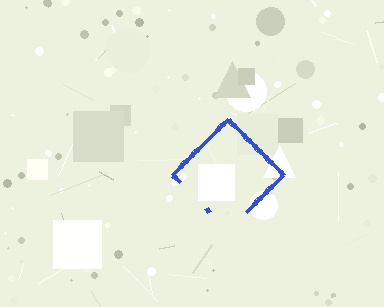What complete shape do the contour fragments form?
The contour fragments form a diamond.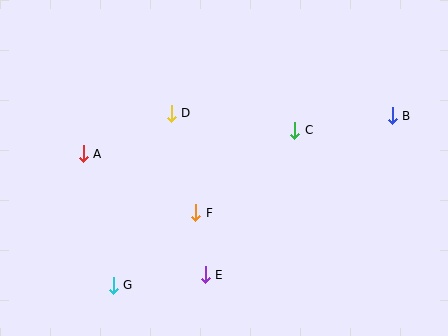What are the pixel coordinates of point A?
Point A is at (83, 154).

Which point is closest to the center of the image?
Point F at (196, 213) is closest to the center.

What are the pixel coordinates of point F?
Point F is at (196, 213).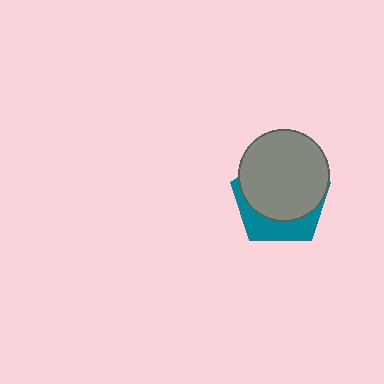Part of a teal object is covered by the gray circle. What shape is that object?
It is a pentagon.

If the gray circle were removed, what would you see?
You would see the complete teal pentagon.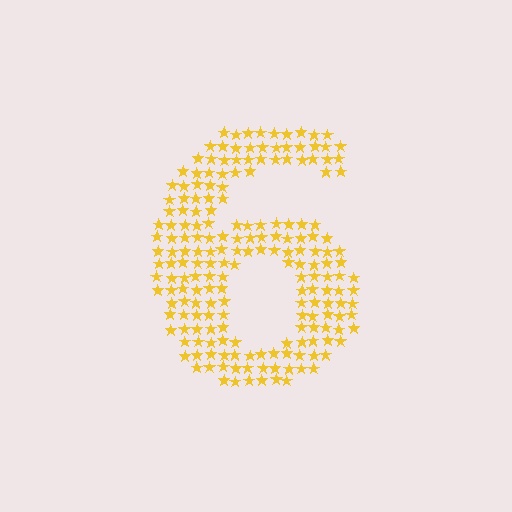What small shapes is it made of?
It is made of small stars.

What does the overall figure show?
The overall figure shows the digit 6.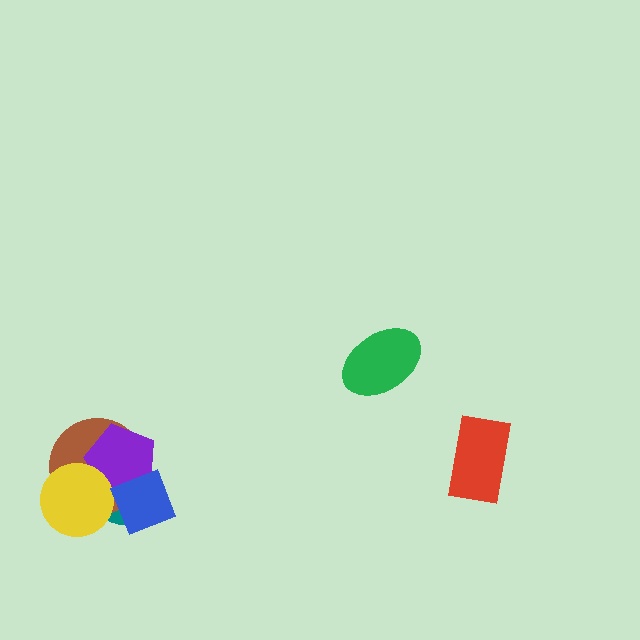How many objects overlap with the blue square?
3 objects overlap with the blue square.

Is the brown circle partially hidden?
Yes, it is partially covered by another shape.